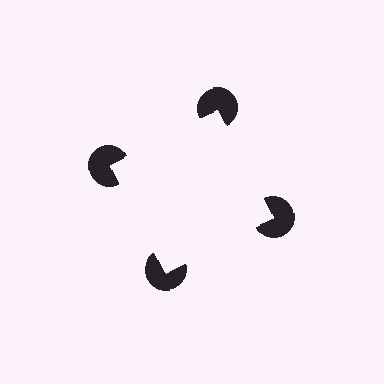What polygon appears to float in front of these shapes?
An illusory square — its edges are inferred from the aligned wedge cuts in the pac-man discs, not physically drawn.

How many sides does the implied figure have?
4 sides.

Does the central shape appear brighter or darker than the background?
It typically appears slightly brighter than the background, even though no actual brightness change is drawn.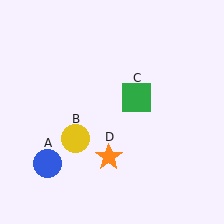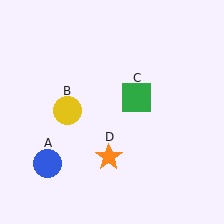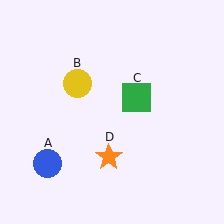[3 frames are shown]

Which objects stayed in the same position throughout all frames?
Blue circle (object A) and green square (object C) and orange star (object D) remained stationary.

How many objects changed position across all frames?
1 object changed position: yellow circle (object B).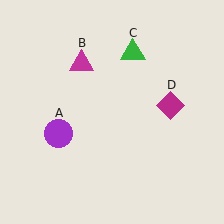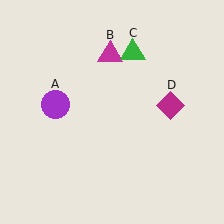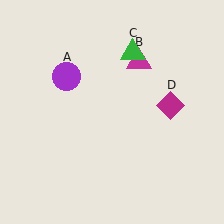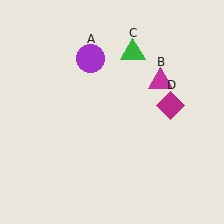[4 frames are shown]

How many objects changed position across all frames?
2 objects changed position: purple circle (object A), magenta triangle (object B).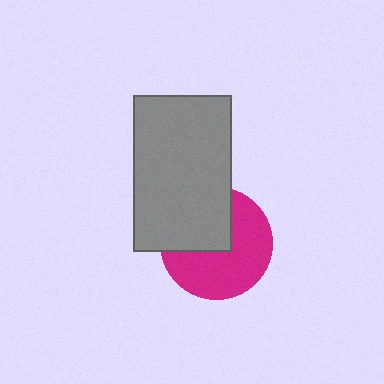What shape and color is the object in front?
The object in front is a gray rectangle.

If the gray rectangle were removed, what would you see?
You would see the complete magenta circle.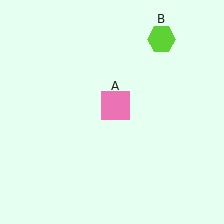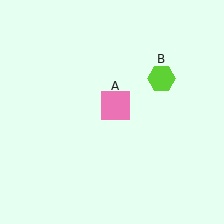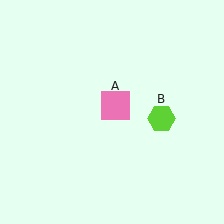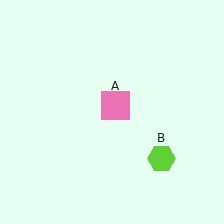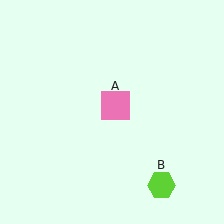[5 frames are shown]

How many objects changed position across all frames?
1 object changed position: lime hexagon (object B).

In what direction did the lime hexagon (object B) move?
The lime hexagon (object B) moved down.